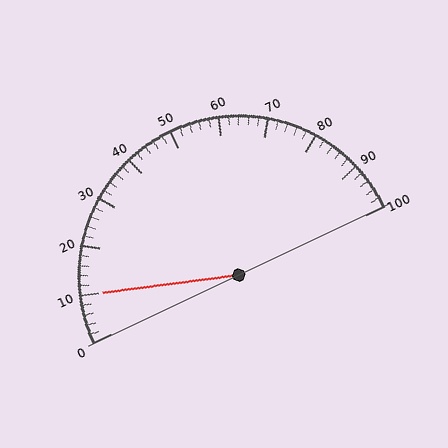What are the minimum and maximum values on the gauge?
The gauge ranges from 0 to 100.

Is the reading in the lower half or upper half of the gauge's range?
The reading is in the lower half of the range (0 to 100).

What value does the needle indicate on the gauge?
The needle indicates approximately 10.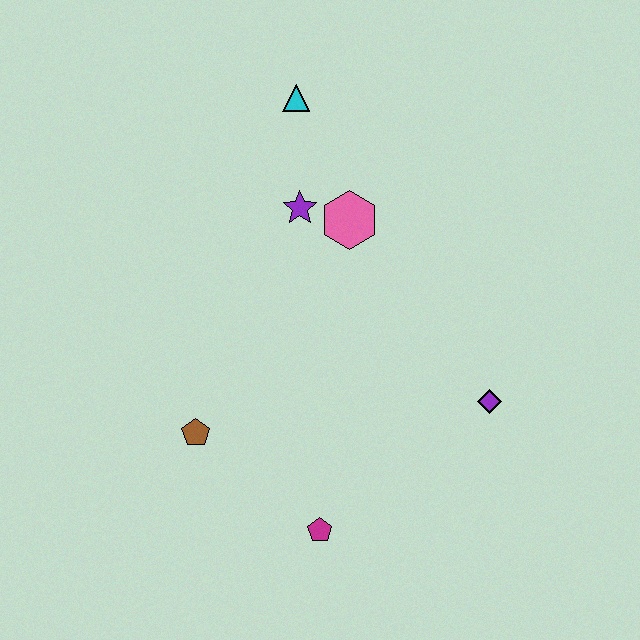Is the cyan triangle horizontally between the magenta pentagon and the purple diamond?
No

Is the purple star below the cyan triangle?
Yes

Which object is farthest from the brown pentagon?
The cyan triangle is farthest from the brown pentagon.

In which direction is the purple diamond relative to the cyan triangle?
The purple diamond is below the cyan triangle.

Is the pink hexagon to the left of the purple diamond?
Yes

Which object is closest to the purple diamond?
The magenta pentagon is closest to the purple diamond.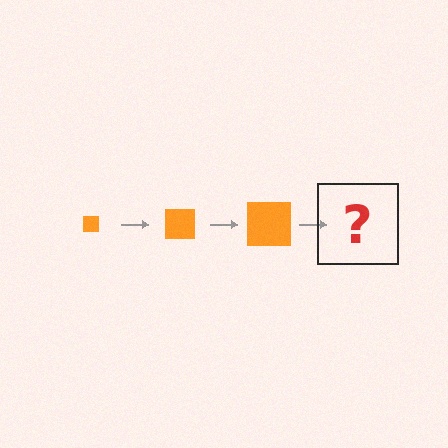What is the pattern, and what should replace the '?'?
The pattern is that the square gets progressively larger each step. The '?' should be an orange square, larger than the previous one.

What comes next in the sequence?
The next element should be an orange square, larger than the previous one.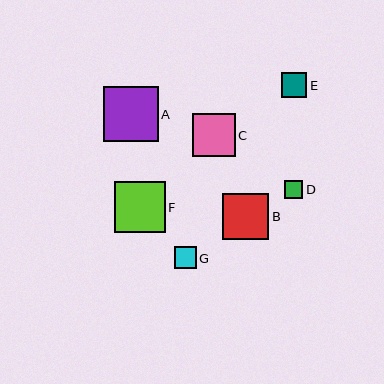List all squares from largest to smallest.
From largest to smallest: A, F, B, C, E, G, D.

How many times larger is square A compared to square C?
Square A is approximately 1.3 times the size of square C.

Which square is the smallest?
Square D is the smallest with a size of approximately 18 pixels.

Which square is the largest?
Square A is the largest with a size of approximately 55 pixels.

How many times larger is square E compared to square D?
Square E is approximately 1.4 times the size of square D.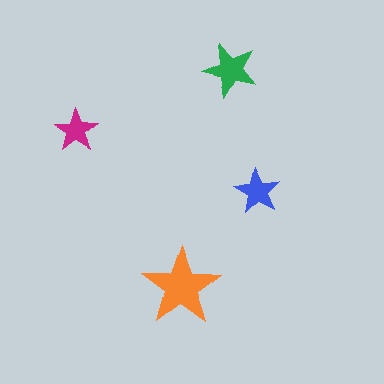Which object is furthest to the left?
The magenta star is leftmost.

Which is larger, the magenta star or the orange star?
The orange one.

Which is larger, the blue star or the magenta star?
The blue one.